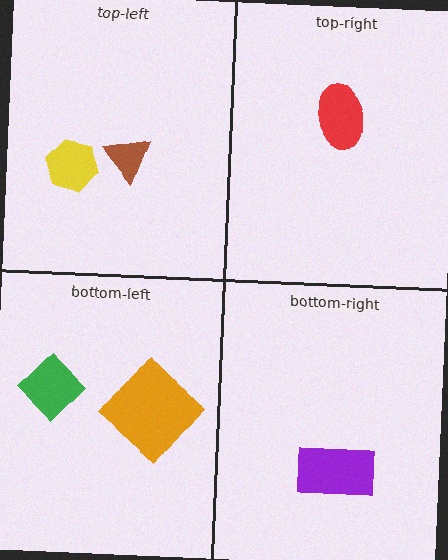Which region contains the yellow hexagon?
The top-left region.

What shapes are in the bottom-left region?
The green diamond, the orange diamond.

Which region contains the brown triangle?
The top-left region.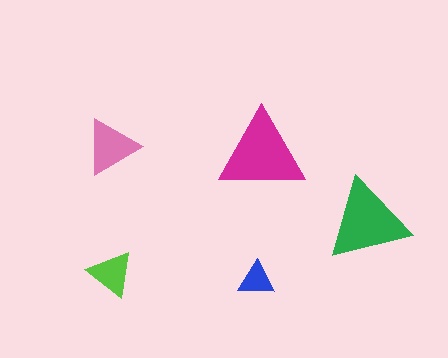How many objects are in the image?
There are 5 objects in the image.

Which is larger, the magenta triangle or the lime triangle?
The magenta one.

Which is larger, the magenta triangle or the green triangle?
The magenta one.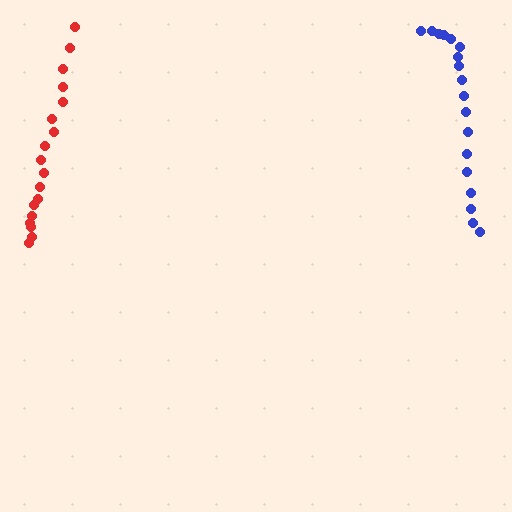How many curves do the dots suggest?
There are 2 distinct paths.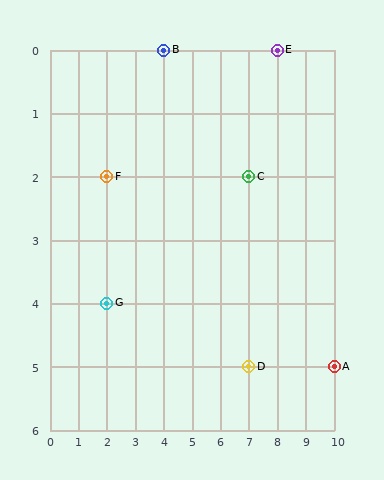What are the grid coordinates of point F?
Point F is at grid coordinates (2, 2).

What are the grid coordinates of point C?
Point C is at grid coordinates (7, 2).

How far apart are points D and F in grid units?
Points D and F are 5 columns and 3 rows apart (about 5.8 grid units diagonally).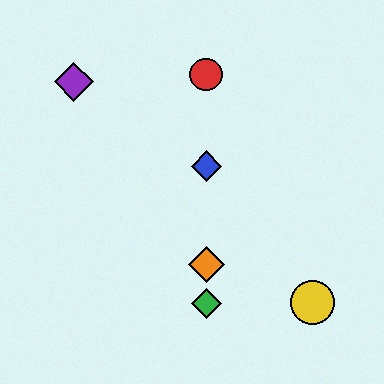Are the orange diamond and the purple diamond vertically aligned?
No, the orange diamond is at x≈206 and the purple diamond is at x≈74.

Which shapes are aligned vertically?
The red circle, the blue diamond, the green diamond, the orange diamond are aligned vertically.